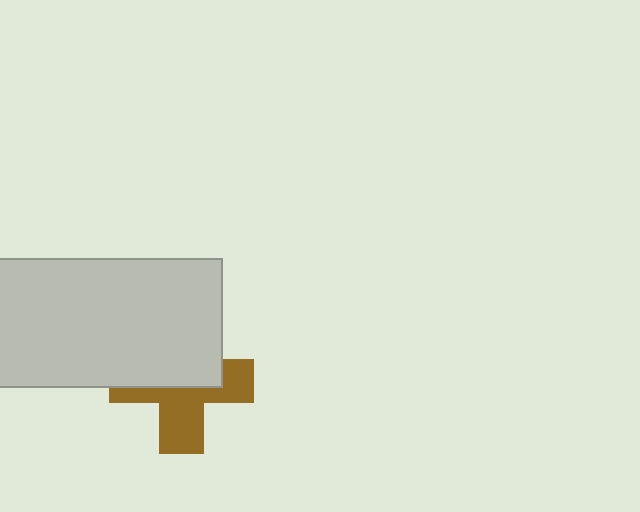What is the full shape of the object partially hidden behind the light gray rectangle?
The partially hidden object is a brown cross.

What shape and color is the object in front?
The object in front is a light gray rectangle.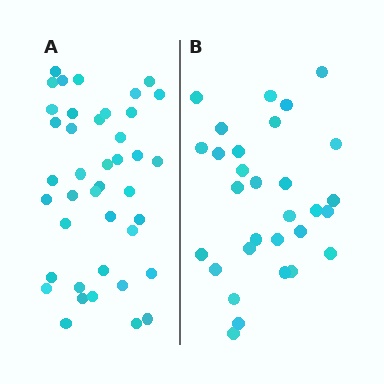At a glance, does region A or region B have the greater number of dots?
Region A (the left region) has more dots.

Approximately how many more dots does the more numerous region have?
Region A has roughly 12 or so more dots than region B.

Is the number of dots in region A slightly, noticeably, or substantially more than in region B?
Region A has noticeably more, but not dramatically so. The ratio is roughly 1.4 to 1.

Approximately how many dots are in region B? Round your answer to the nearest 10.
About 30 dots.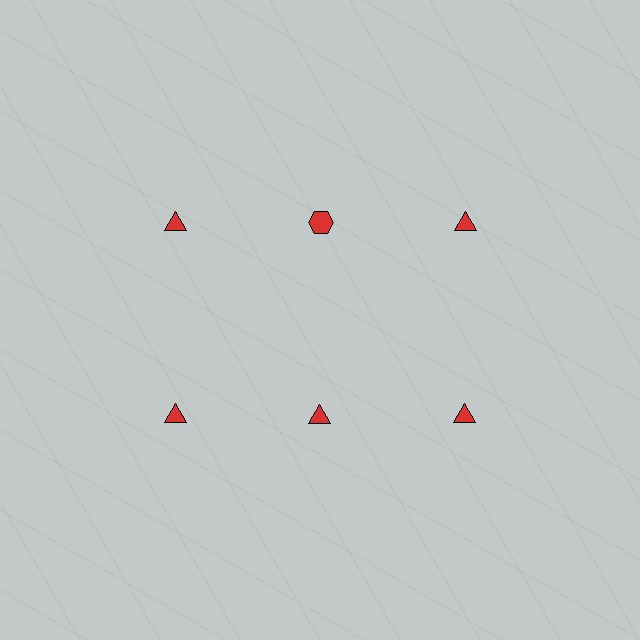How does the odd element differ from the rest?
It has a different shape: hexagon instead of triangle.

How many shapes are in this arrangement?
There are 6 shapes arranged in a grid pattern.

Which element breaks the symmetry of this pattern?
The red hexagon in the top row, second from left column breaks the symmetry. All other shapes are red triangles.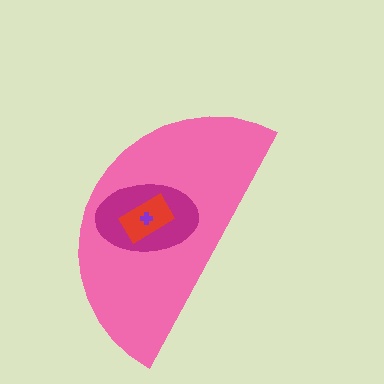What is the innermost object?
The purple cross.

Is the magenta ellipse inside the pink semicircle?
Yes.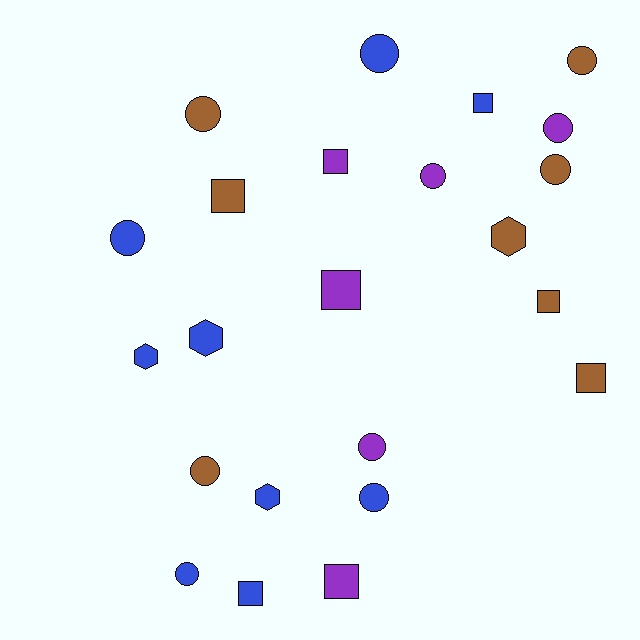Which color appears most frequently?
Blue, with 9 objects.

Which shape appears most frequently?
Circle, with 11 objects.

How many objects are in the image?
There are 23 objects.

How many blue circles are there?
There are 4 blue circles.